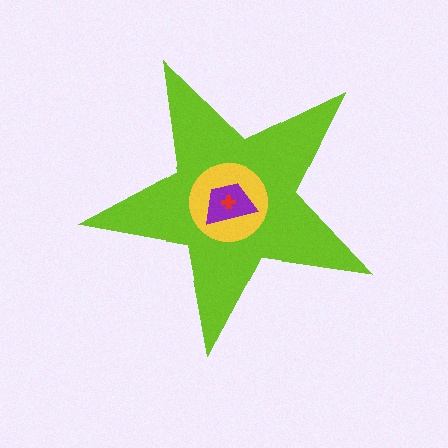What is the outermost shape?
The lime star.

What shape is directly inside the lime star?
The yellow circle.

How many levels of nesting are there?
4.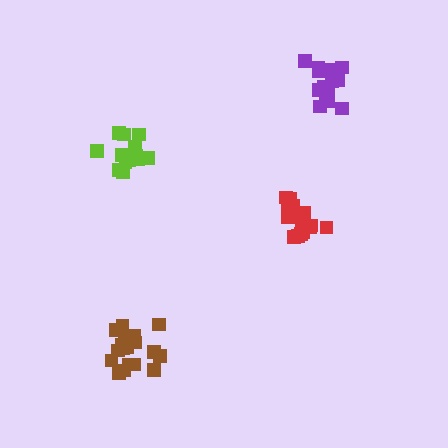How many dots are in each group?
Group 1: 15 dots, Group 2: 17 dots, Group 3: 19 dots, Group 4: 15 dots (66 total).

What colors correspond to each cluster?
The clusters are colored: lime, red, brown, purple.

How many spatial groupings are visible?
There are 4 spatial groupings.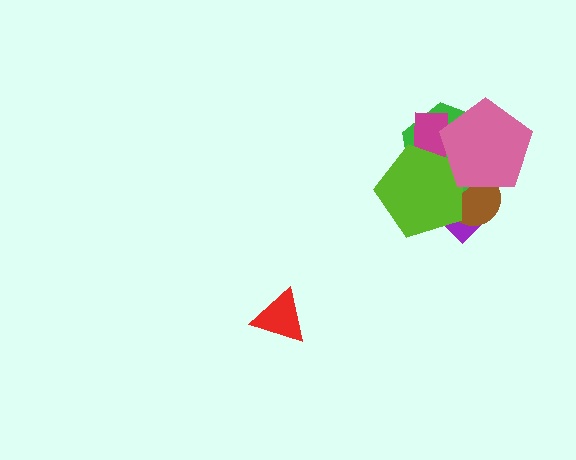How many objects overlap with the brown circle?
4 objects overlap with the brown circle.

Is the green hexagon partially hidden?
Yes, it is partially covered by another shape.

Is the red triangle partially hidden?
No, no other shape covers it.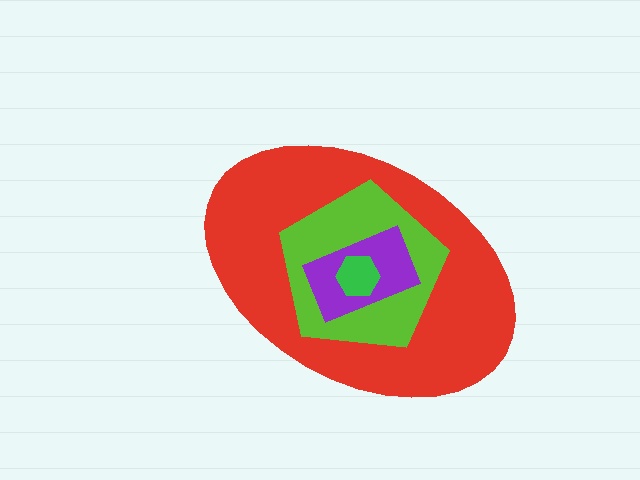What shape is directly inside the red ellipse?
The lime pentagon.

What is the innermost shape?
The green hexagon.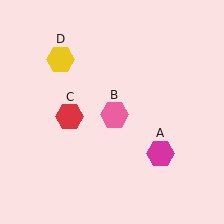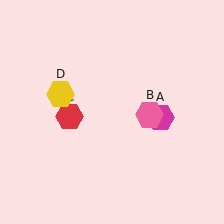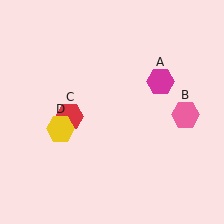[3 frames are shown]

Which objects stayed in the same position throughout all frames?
Red hexagon (object C) remained stationary.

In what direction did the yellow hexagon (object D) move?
The yellow hexagon (object D) moved down.